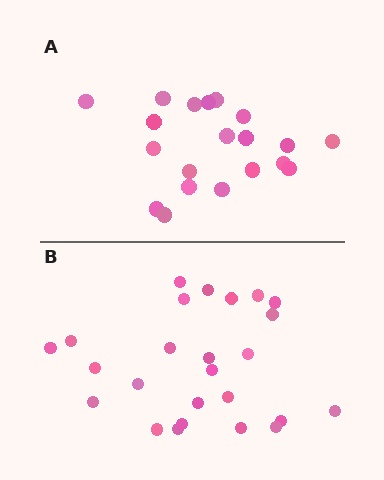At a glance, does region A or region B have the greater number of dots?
Region B (the bottom region) has more dots.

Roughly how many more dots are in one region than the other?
Region B has about 5 more dots than region A.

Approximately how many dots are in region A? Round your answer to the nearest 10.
About 20 dots.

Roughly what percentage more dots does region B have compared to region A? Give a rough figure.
About 25% more.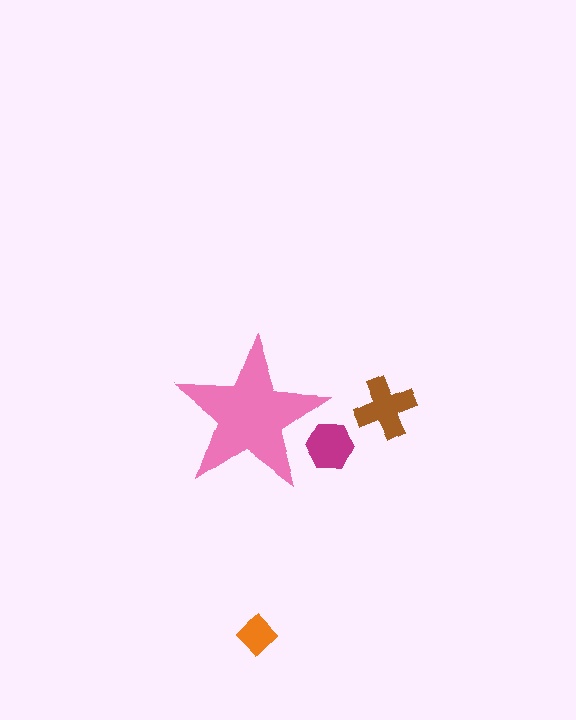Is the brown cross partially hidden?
No, the brown cross is fully visible.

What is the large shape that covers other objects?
A pink star.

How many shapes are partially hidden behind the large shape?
1 shape is partially hidden.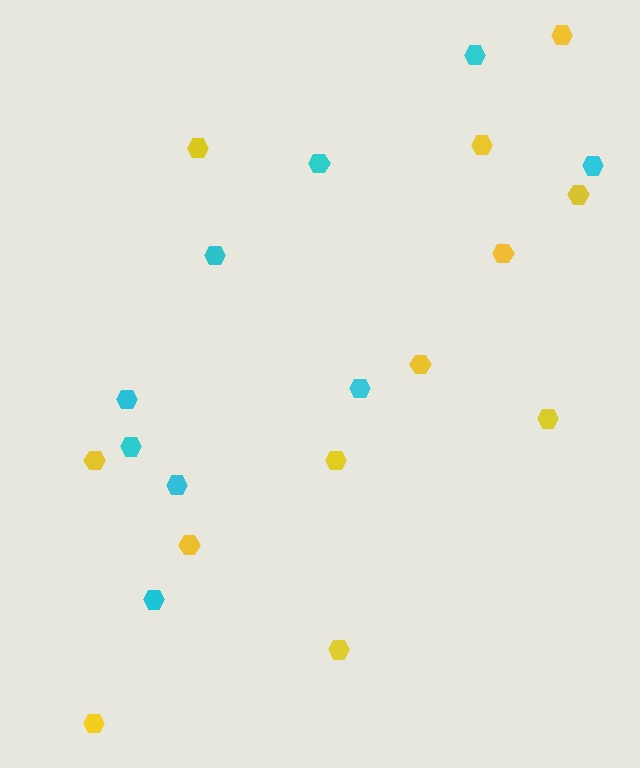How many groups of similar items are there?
There are 2 groups: one group of cyan hexagons (9) and one group of yellow hexagons (12).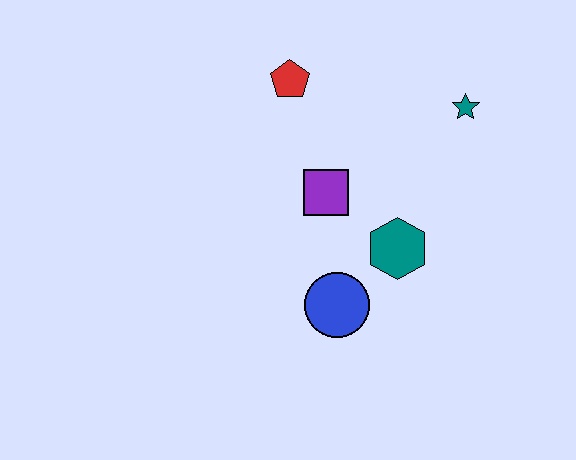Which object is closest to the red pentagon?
The purple square is closest to the red pentagon.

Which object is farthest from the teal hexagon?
The red pentagon is farthest from the teal hexagon.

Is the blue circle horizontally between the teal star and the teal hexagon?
No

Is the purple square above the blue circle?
Yes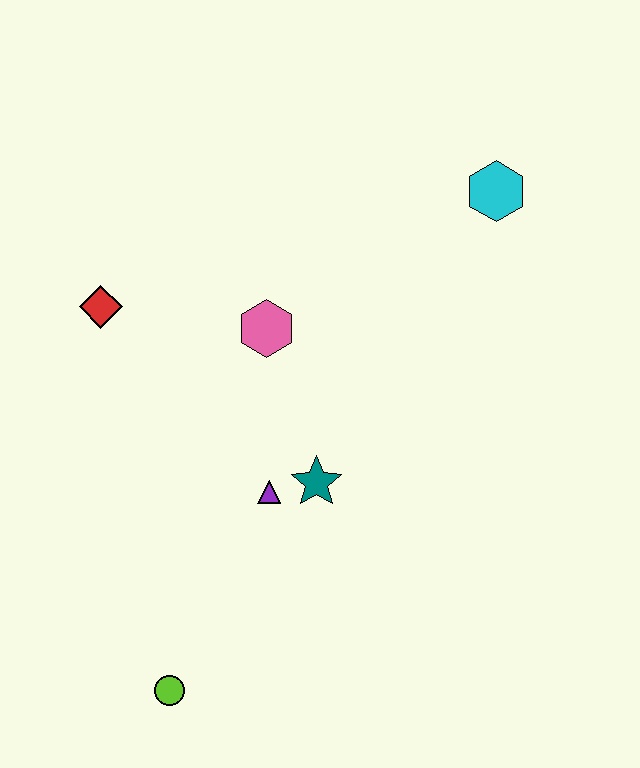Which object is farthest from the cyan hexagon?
The lime circle is farthest from the cyan hexagon.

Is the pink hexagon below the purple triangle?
No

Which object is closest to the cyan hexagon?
The pink hexagon is closest to the cyan hexagon.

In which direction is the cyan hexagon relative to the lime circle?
The cyan hexagon is above the lime circle.